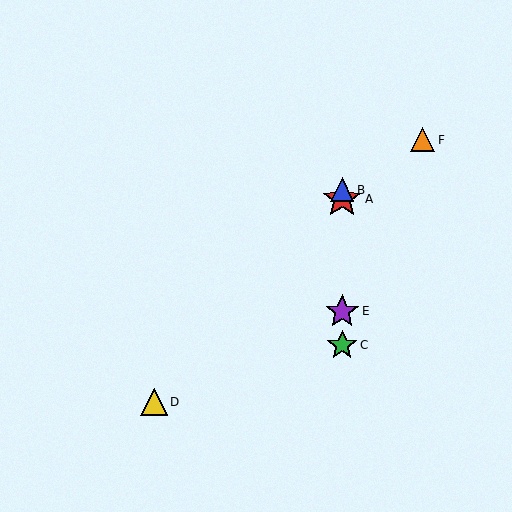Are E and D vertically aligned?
No, E is at x≈342 and D is at x≈154.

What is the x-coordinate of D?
Object D is at x≈154.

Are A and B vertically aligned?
Yes, both are at x≈342.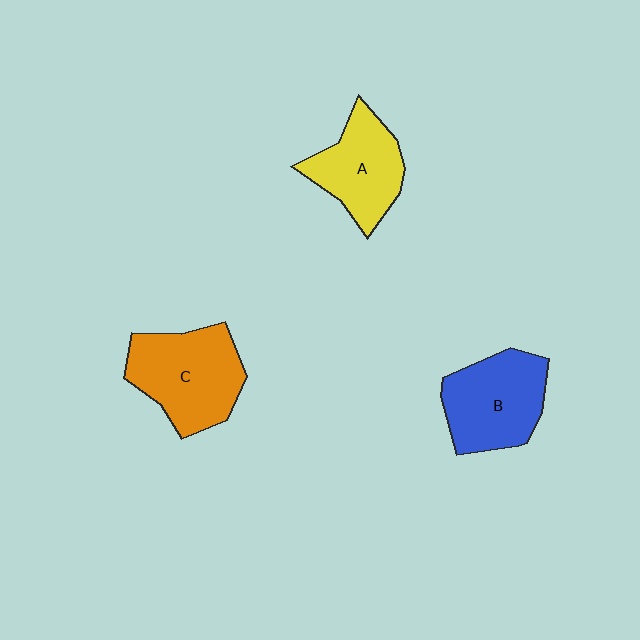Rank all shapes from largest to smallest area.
From largest to smallest: C (orange), B (blue), A (yellow).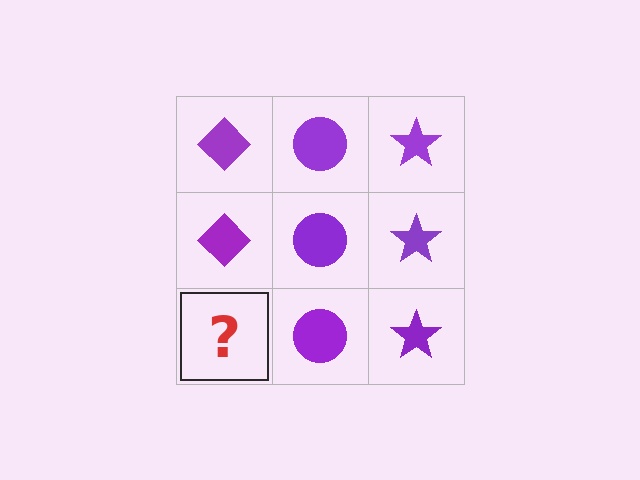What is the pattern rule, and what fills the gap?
The rule is that each column has a consistent shape. The gap should be filled with a purple diamond.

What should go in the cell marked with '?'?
The missing cell should contain a purple diamond.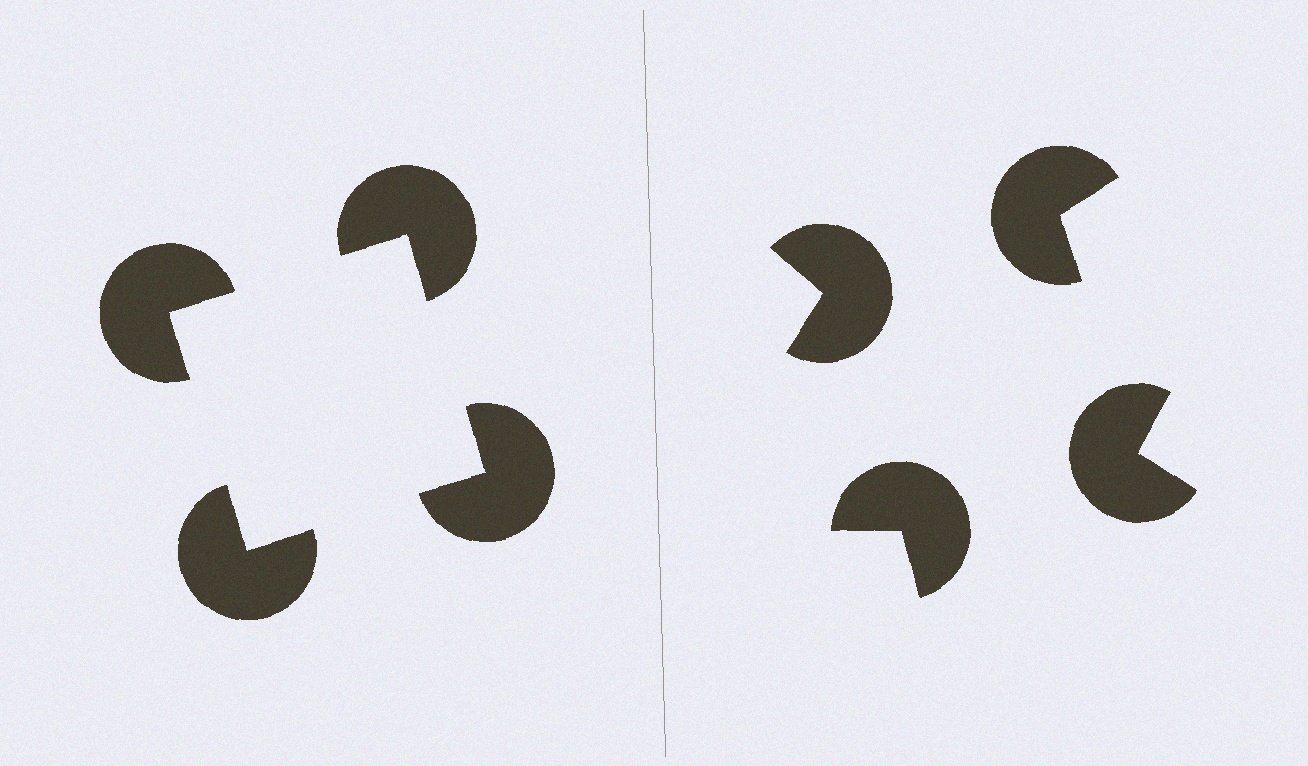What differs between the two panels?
The pac-man discs are positioned identically on both sides; only the wedge orientations differ. On the left they align to a square; on the right they are misaligned.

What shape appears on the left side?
An illusory square.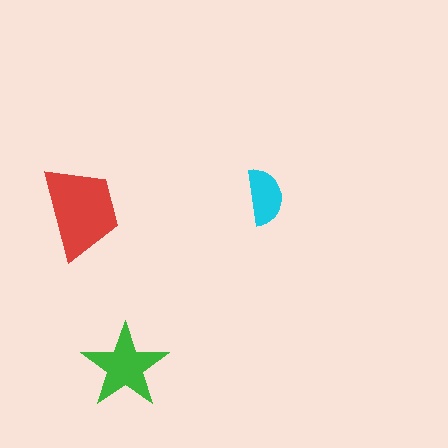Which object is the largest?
The red trapezoid.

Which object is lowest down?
The green star is bottommost.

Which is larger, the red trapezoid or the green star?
The red trapezoid.